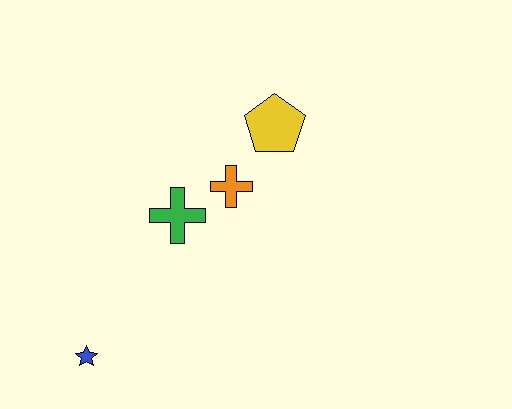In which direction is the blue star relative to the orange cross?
The blue star is below the orange cross.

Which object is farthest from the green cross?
The blue star is farthest from the green cross.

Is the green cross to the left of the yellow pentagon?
Yes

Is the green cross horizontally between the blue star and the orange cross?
Yes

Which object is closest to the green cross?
The orange cross is closest to the green cross.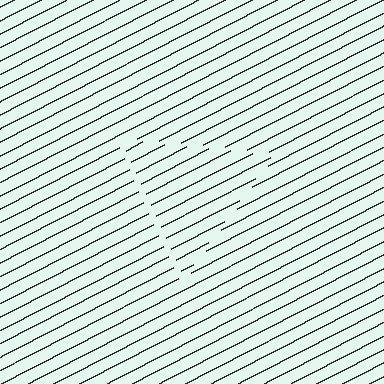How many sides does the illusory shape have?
3 sides — the line-ends trace a triangle.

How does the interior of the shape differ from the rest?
The interior of the shape contains the same grating, shifted by half a period — the contour is defined by the phase discontinuity where line-ends from the inner and outer gratings abut.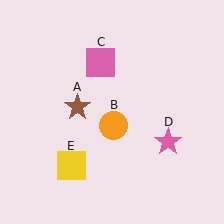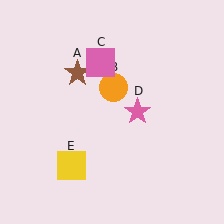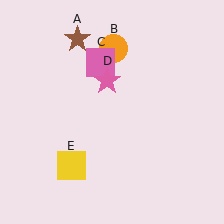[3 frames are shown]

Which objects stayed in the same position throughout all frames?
Pink square (object C) and yellow square (object E) remained stationary.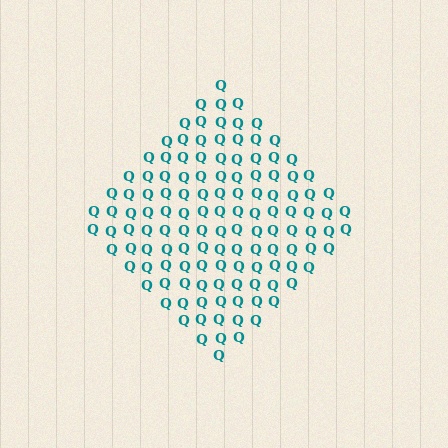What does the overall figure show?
The overall figure shows a diamond.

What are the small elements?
The small elements are letter Q's.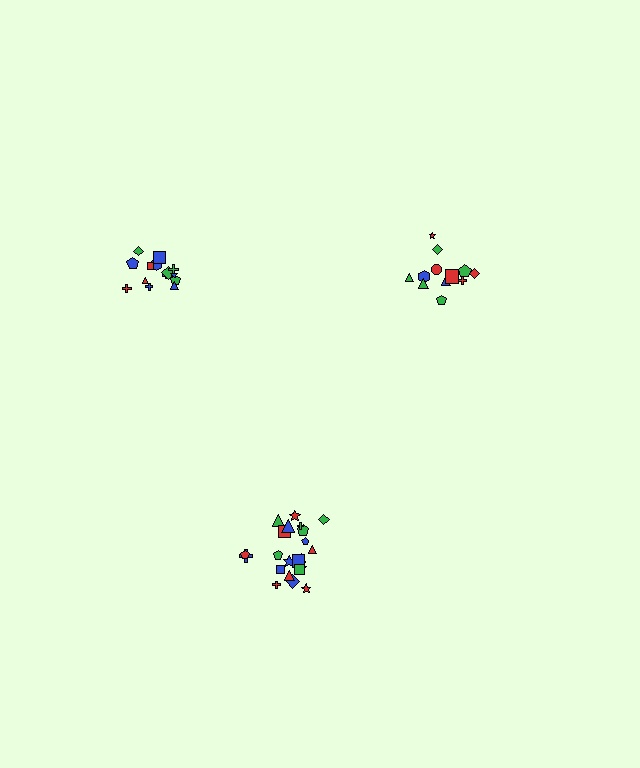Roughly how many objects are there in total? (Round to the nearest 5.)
Roughly 50 objects in total.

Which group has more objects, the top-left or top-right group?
The top-left group.